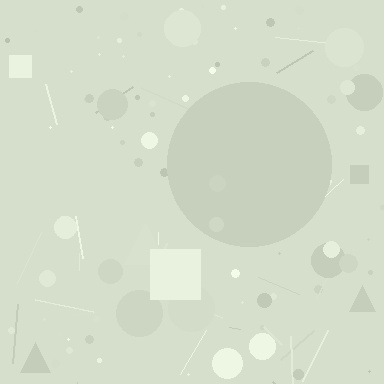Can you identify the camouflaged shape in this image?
The camouflaged shape is a circle.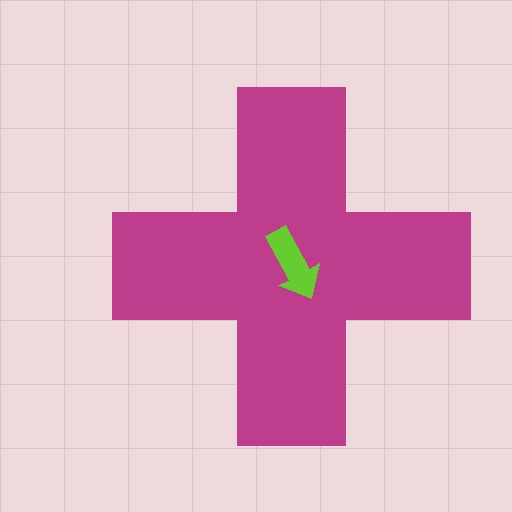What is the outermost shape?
The magenta cross.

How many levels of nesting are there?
2.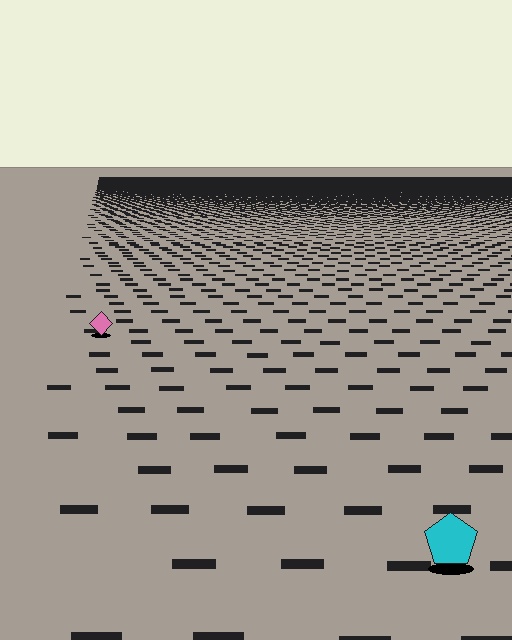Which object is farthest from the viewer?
The pink diamond is farthest from the viewer. It appears smaller and the ground texture around it is denser.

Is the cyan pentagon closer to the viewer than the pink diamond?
Yes. The cyan pentagon is closer — you can tell from the texture gradient: the ground texture is coarser near it.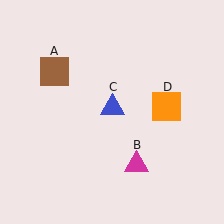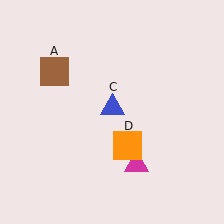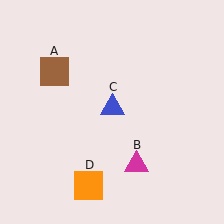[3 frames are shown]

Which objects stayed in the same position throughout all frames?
Brown square (object A) and magenta triangle (object B) and blue triangle (object C) remained stationary.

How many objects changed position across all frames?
1 object changed position: orange square (object D).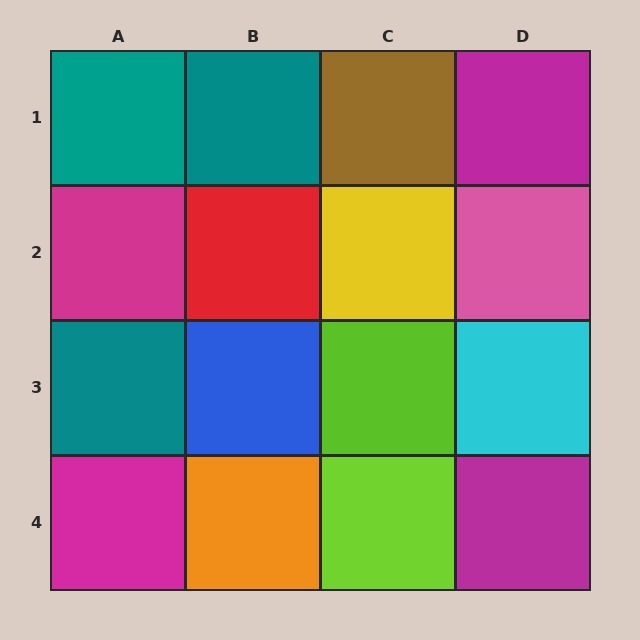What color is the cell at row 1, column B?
Teal.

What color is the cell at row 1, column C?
Brown.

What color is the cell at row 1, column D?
Magenta.